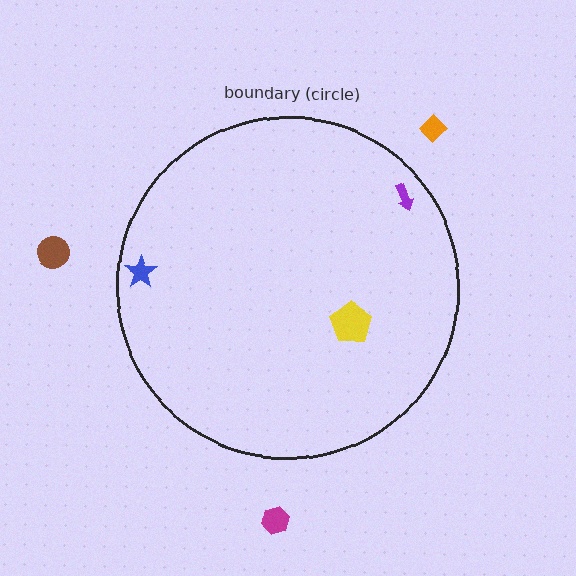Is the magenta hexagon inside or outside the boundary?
Outside.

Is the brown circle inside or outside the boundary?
Outside.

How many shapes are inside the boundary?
3 inside, 3 outside.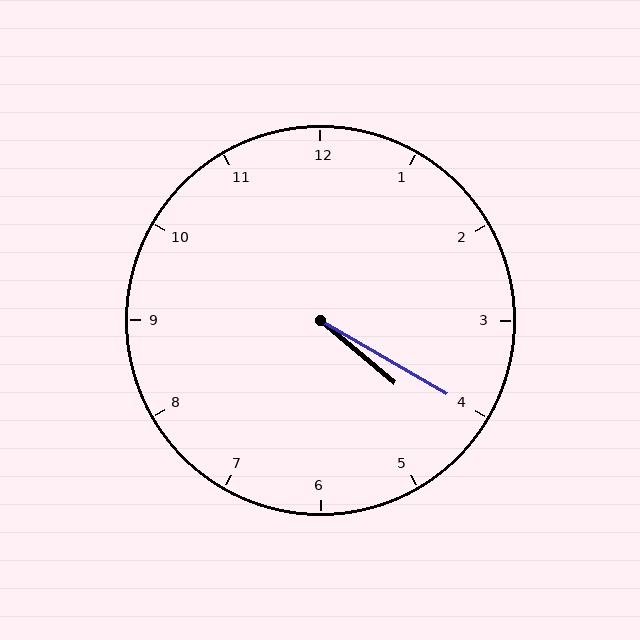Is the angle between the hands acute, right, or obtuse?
It is acute.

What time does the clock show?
4:20.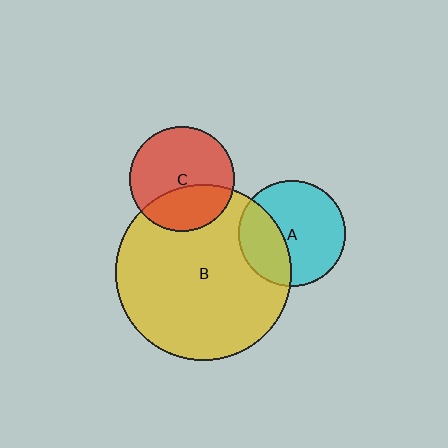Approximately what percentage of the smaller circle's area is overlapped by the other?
Approximately 35%.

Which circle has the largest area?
Circle B (yellow).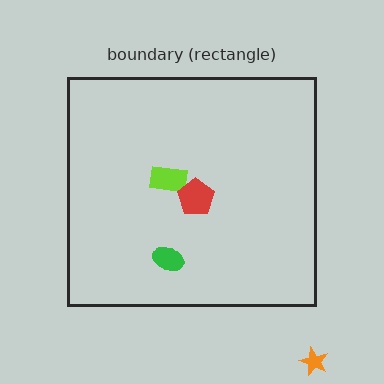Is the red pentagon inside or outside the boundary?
Inside.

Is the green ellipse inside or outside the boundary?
Inside.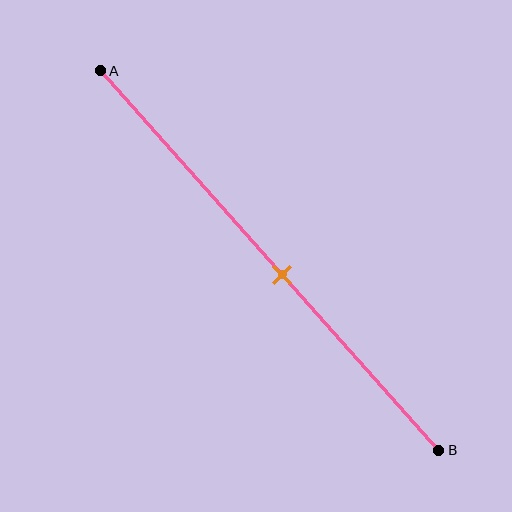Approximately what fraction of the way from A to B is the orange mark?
The orange mark is approximately 55% of the way from A to B.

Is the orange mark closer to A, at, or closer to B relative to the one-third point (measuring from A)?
The orange mark is closer to point B than the one-third point of segment AB.